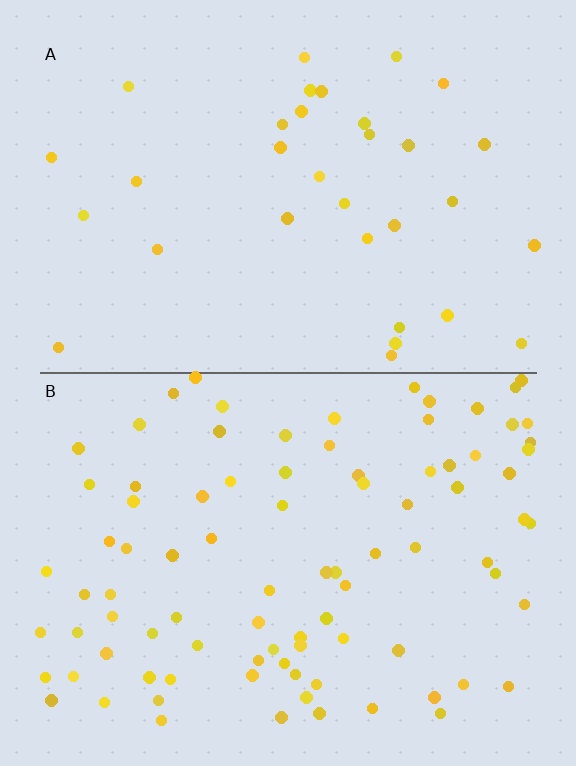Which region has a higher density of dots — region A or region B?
B (the bottom).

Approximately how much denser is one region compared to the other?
Approximately 2.7× — region B over region A.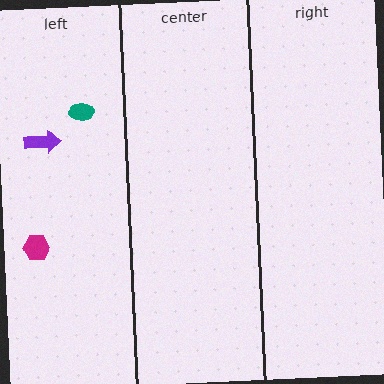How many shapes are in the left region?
3.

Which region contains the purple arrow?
The left region.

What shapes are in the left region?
The teal ellipse, the magenta hexagon, the purple arrow.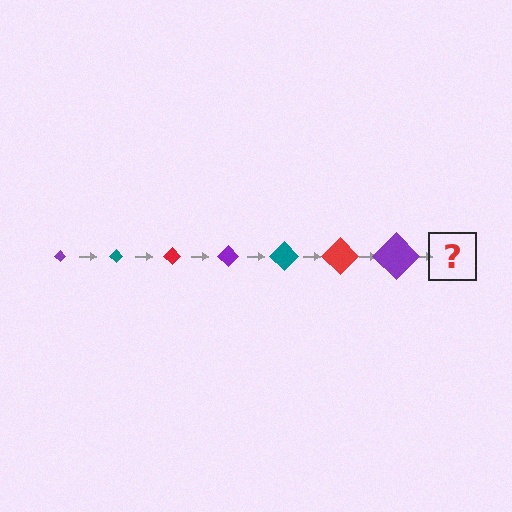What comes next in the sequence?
The next element should be a teal diamond, larger than the previous one.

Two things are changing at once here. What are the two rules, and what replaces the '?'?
The two rules are that the diamond grows larger each step and the color cycles through purple, teal, and red. The '?' should be a teal diamond, larger than the previous one.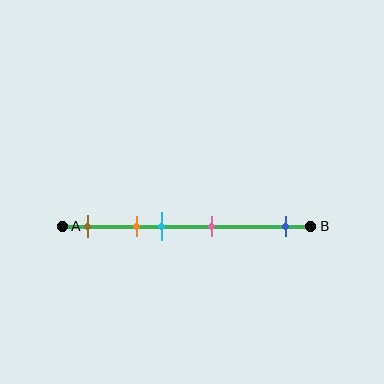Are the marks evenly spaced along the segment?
No, the marks are not evenly spaced.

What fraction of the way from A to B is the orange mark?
The orange mark is approximately 30% (0.3) of the way from A to B.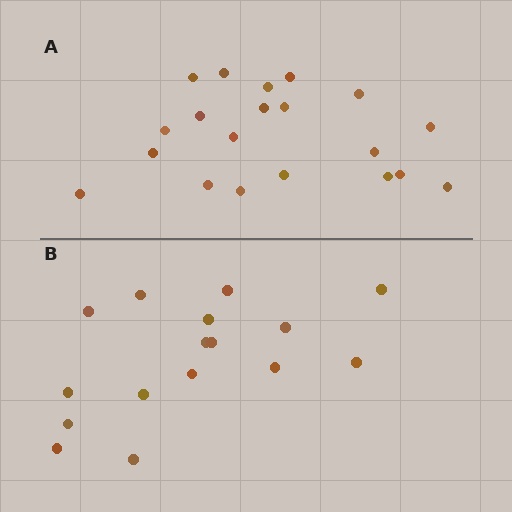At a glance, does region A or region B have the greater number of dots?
Region A (the top region) has more dots.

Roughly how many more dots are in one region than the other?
Region A has about 4 more dots than region B.